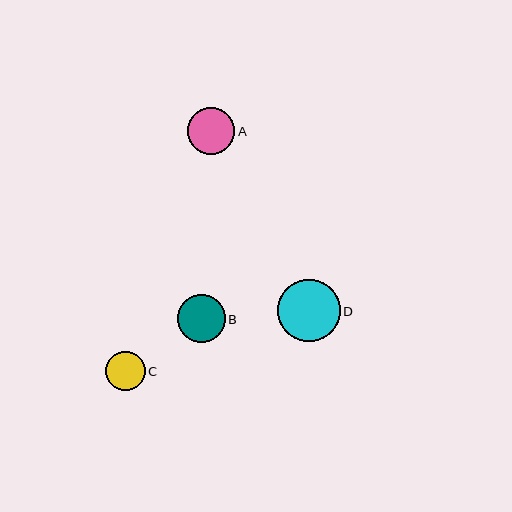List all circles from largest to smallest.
From largest to smallest: D, B, A, C.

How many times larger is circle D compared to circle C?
Circle D is approximately 1.6 times the size of circle C.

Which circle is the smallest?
Circle C is the smallest with a size of approximately 40 pixels.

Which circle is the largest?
Circle D is the largest with a size of approximately 63 pixels.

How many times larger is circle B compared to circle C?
Circle B is approximately 1.2 times the size of circle C.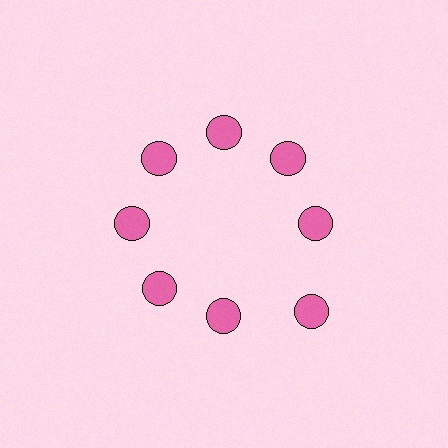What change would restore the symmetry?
The symmetry would be restored by moving it inward, back onto the ring so that all 8 circles sit at equal angles and equal distance from the center.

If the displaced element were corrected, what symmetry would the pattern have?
It would have 8-fold rotational symmetry — the pattern would map onto itself every 45 degrees.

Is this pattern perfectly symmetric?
No. The 8 pink circles are arranged in a ring, but one element near the 4 o'clock position is pushed outward from the center, breaking the 8-fold rotational symmetry.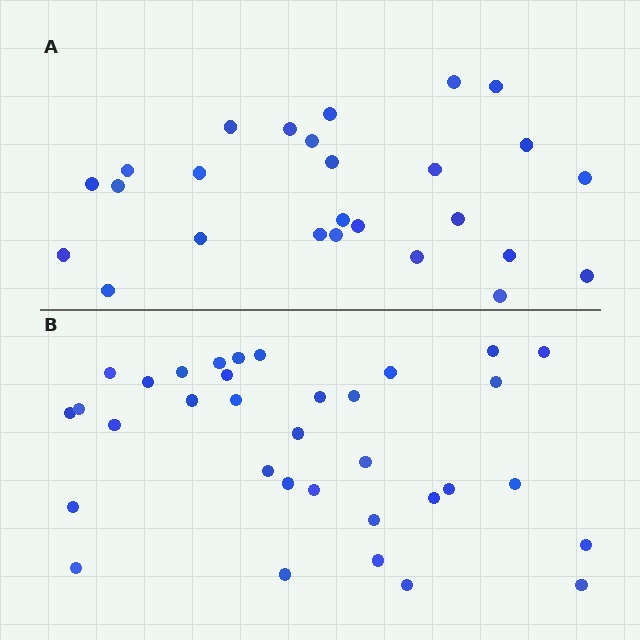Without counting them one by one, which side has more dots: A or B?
Region B (the bottom region) has more dots.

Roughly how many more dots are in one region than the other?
Region B has roughly 8 or so more dots than region A.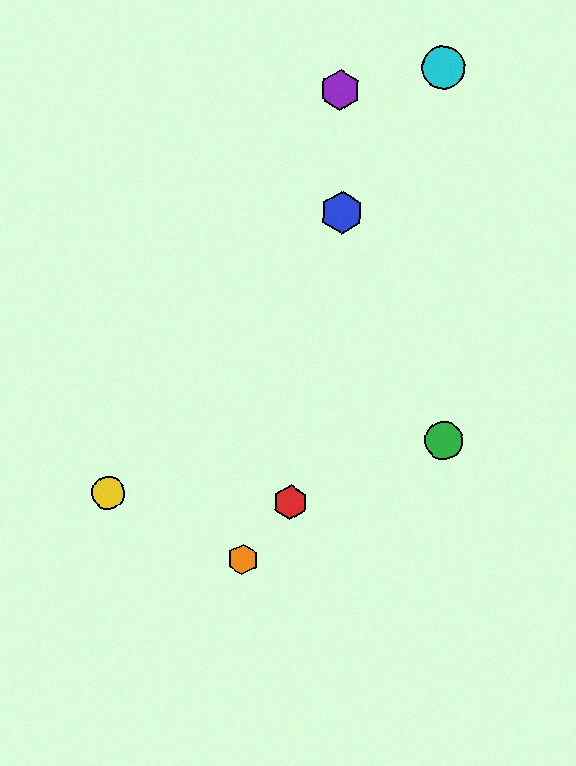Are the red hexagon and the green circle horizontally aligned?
No, the red hexagon is at y≈502 and the green circle is at y≈440.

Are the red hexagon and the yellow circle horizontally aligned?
Yes, both are at y≈502.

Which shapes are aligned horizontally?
The red hexagon, the yellow circle are aligned horizontally.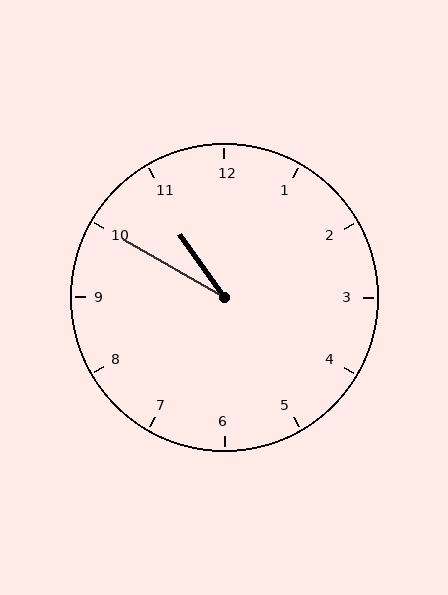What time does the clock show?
10:50.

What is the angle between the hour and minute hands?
Approximately 25 degrees.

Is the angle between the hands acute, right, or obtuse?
It is acute.